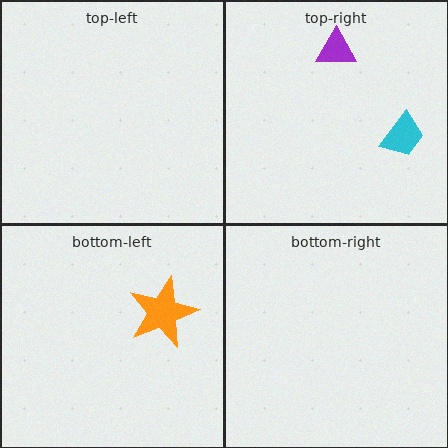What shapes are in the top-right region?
The purple triangle, the cyan trapezoid.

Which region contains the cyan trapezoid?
The top-right region.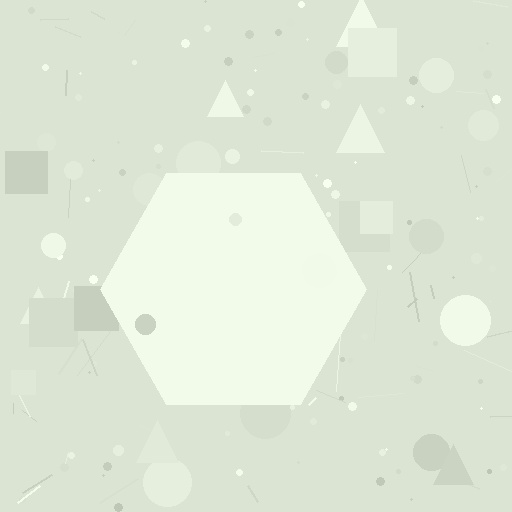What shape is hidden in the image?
A hexagon is hidden in the image.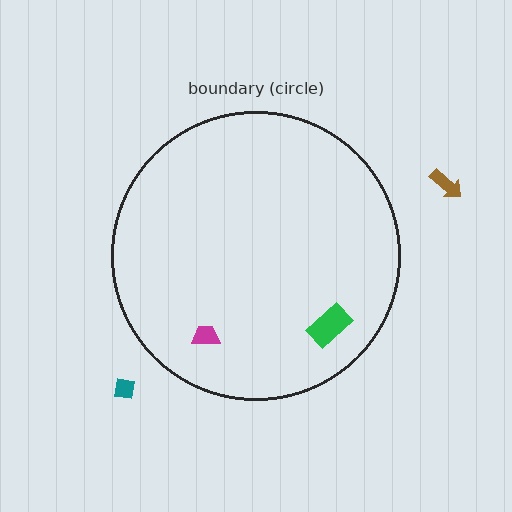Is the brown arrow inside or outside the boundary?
Outside.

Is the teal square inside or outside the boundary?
Outside.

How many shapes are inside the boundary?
2 inside, 2 outside.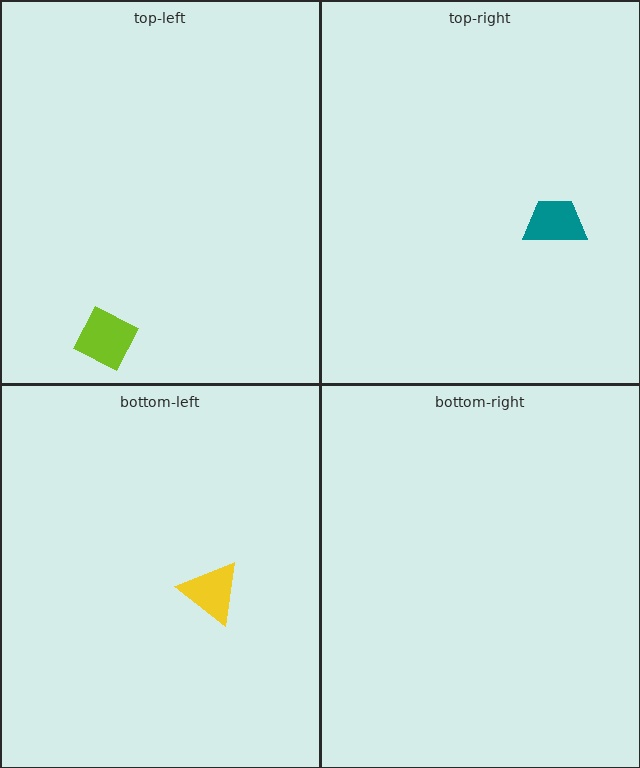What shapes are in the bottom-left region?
The yellow triangle.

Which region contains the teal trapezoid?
The top-right region.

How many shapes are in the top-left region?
1.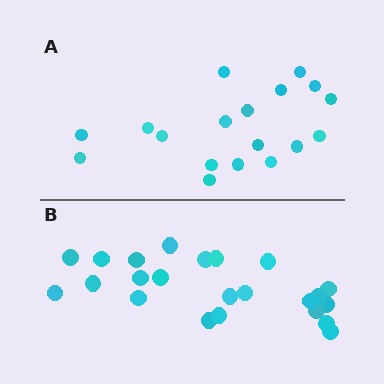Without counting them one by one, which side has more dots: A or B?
Region B (the bottom region) has more dots.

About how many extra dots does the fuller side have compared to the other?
Region B has about 5 more dots than region A.